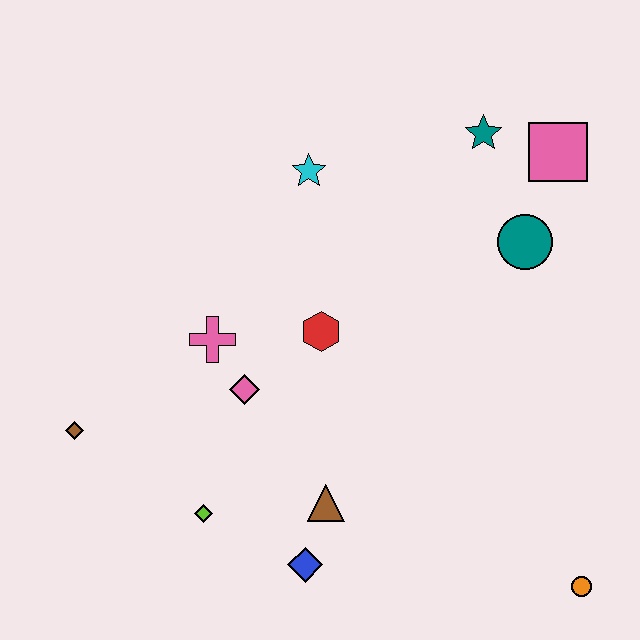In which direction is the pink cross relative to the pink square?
The pink cross is to the left of the pink square.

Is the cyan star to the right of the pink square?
No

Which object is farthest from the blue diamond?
The pink square is farthest from the blue diamond.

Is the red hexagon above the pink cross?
Yes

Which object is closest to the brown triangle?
The blue diamond is closest to the brown triangle.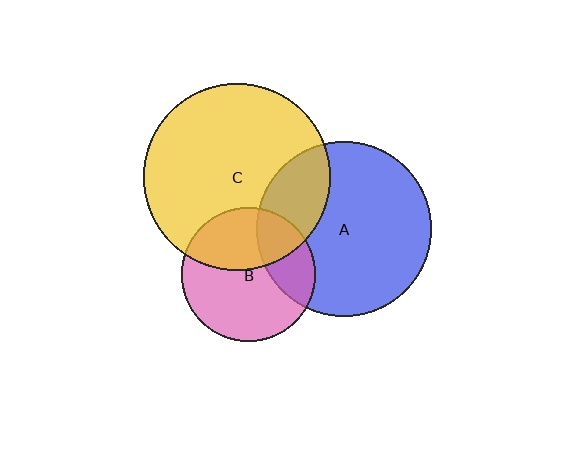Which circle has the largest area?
Circle C (yellow).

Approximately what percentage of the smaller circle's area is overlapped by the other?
Approximately 25%.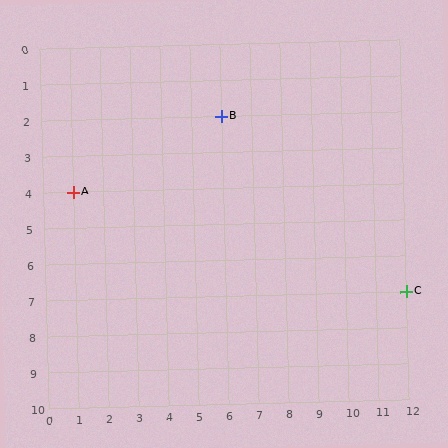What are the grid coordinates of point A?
Point A is at grid coordinates (1, 4).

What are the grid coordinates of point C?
Point C is at grid coordinates (12, 7).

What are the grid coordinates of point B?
Point B is at grid coordinates (6, 2).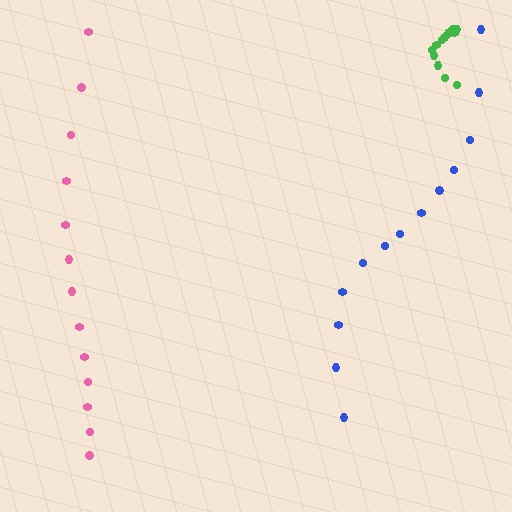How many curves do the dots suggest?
There are 3 distinct paths.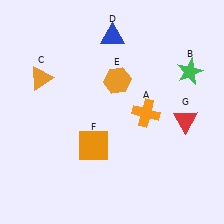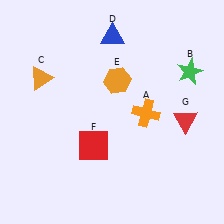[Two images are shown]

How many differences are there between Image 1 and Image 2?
There is 1 difference between the two images.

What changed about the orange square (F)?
In Image 1, F is orange. In Image 2, it changed to red.